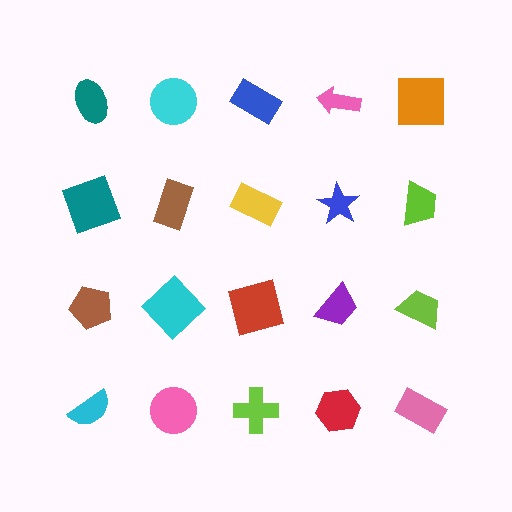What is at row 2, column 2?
A brown rectangle.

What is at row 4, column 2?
A pink circle.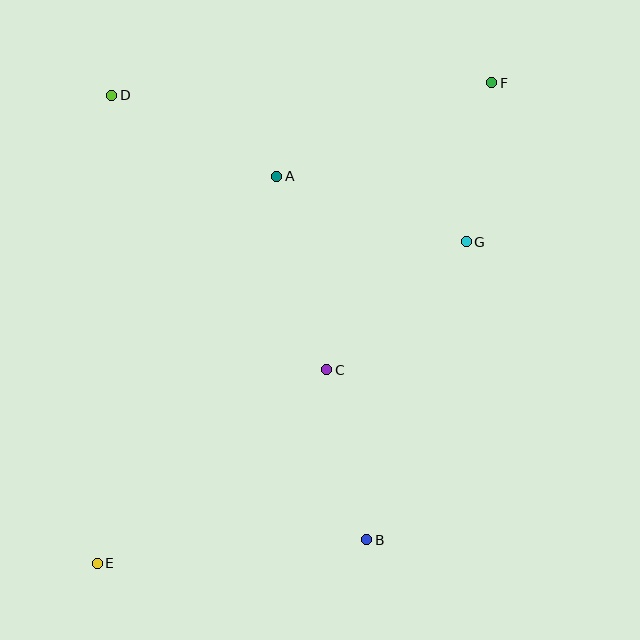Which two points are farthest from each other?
Points E and F are farthest from each other.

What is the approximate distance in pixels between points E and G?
The distance between E and G is approximately 489 pixels.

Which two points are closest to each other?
Points F and G are closest to each other.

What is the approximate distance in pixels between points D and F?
The distance between D and F is approximately 380 pixels.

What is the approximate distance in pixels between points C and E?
The distance between C and E is approximately 300 pixels.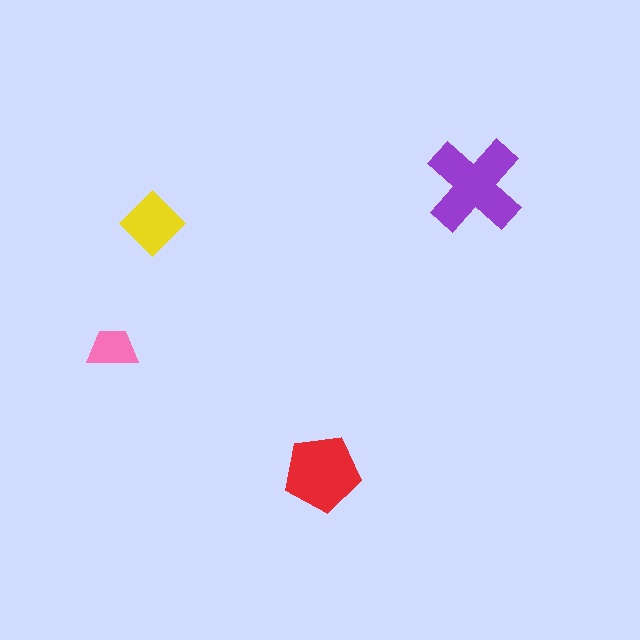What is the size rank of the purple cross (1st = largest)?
1st.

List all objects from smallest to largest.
The pink trapezoid, the yellow diamond, the red pentagon, the purple cross.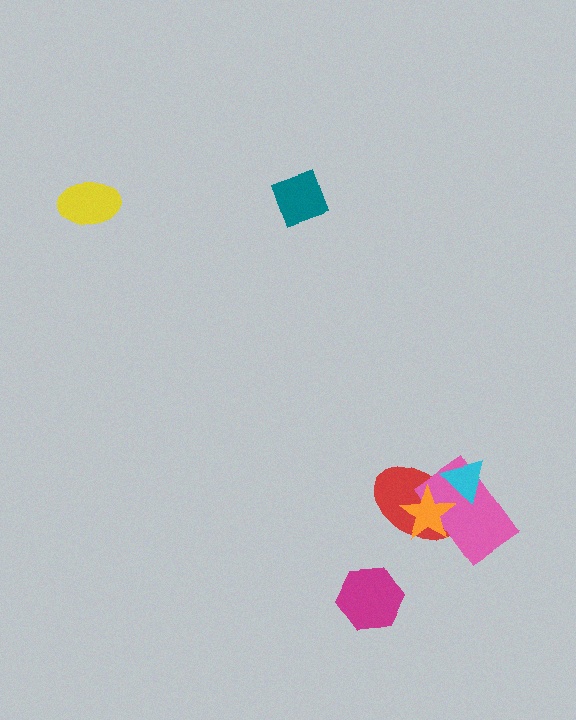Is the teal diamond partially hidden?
No, no other shape covers it.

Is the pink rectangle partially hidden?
Yes, it is partially covered by another shape.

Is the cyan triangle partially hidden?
Yes, it is partially covered by another shape.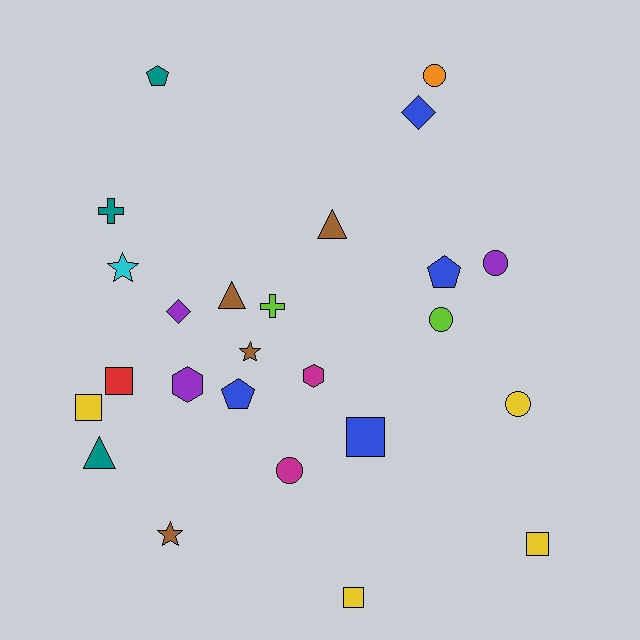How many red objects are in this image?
There is 1 red object.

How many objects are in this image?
There are 25 objects.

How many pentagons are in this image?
There are 3 pentagons.